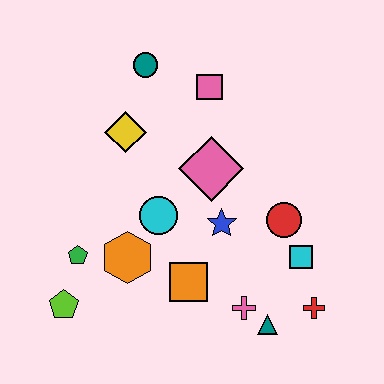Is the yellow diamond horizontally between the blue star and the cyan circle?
No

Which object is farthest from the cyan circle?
The red cross is farthest from the cyan circle.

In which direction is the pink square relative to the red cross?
The pink square is above the red cross.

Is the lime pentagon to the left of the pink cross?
Yes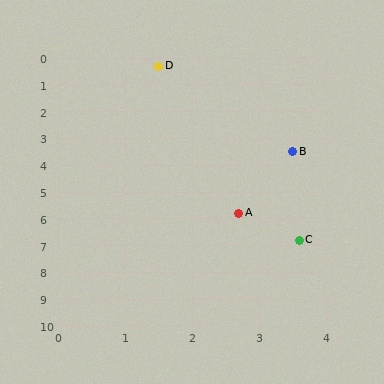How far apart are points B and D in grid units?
Points B and D are about 3.8 grid units apart.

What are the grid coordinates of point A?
Point A is at approximately (2.7, 5.8).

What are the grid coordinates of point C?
Point C is at approximately (3.6, 6.8).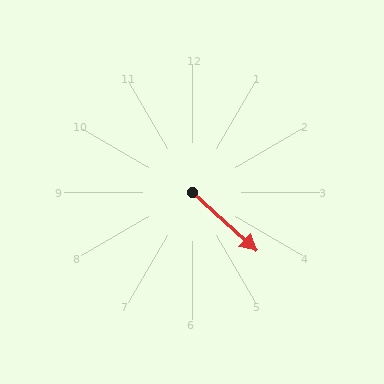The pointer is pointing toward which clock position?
Roughly 4 o'clock.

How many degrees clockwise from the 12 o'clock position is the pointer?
Approximately 132 degrees.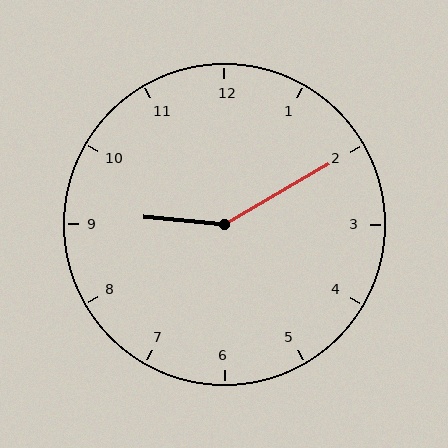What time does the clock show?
9:10.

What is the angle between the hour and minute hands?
Approximately 145 degrees.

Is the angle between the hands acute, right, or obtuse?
It is obtuse.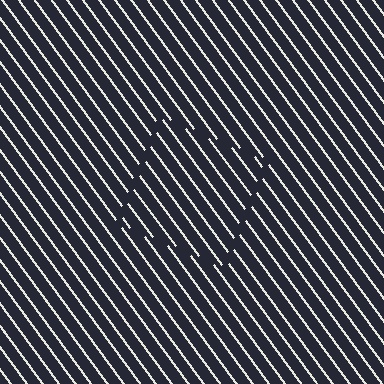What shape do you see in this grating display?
An illusory square. The interior of the shape contains the same grating, shifted by half a period — the contour is defined by the phase discontinuity where line-ends from the inner and outer gratings abut.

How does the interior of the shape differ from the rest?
The interior of the shape contains the same grating, shifted by half a period — the contour is defined by the phase discontinuity where line-ends from the inner and outer gratings abut.